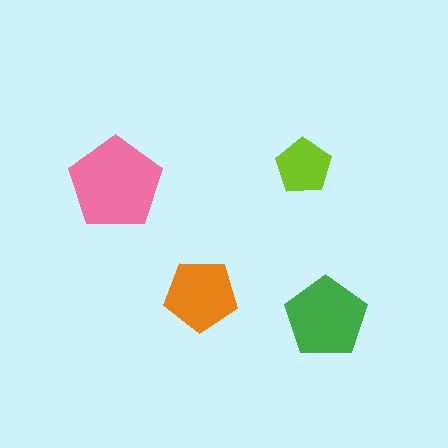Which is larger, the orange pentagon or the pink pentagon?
The pink one.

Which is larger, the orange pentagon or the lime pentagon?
The orange one.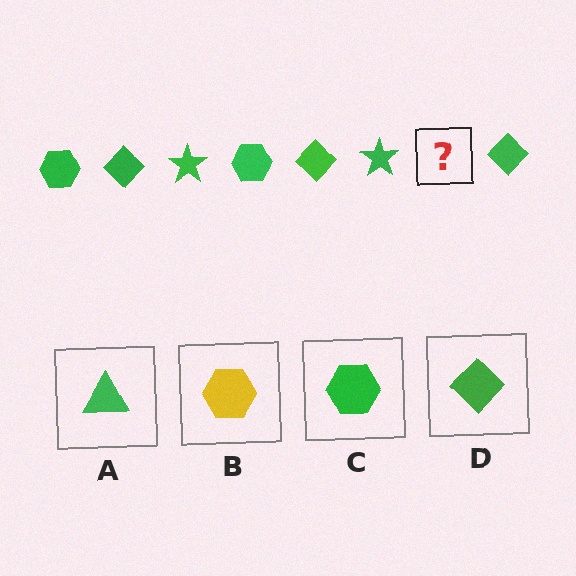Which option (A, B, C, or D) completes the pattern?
C.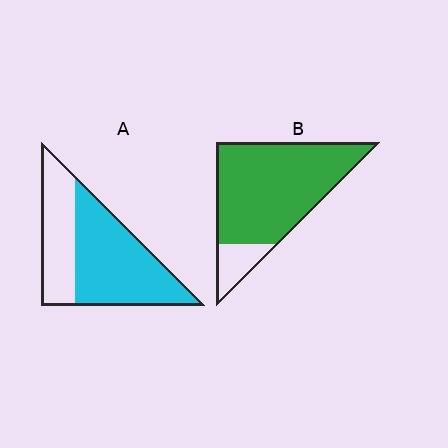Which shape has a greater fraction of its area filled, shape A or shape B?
Shape B.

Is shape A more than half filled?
Yes.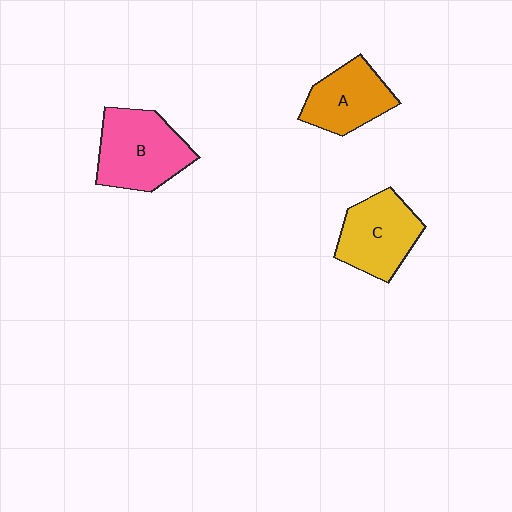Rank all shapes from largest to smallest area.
From largest to smallest: B (pink), C (yellow), A (orange).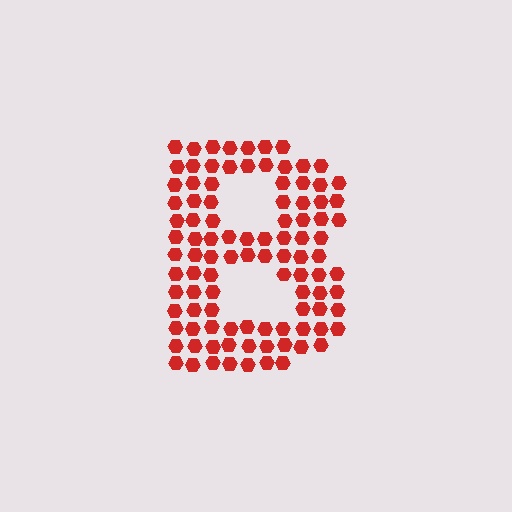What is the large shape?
The large shape is the letter B.